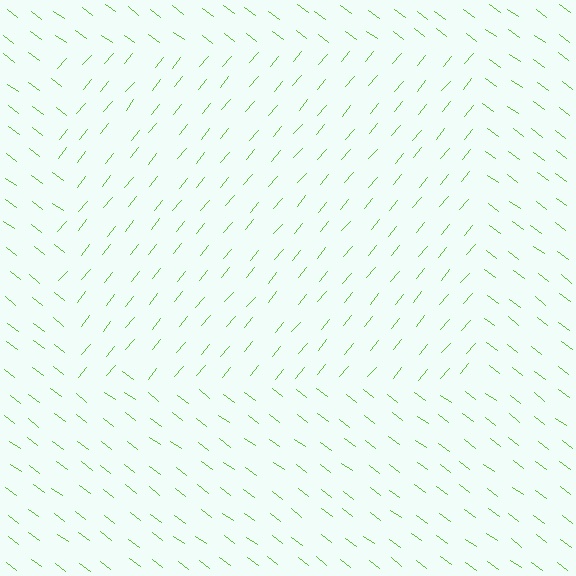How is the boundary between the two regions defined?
The boundary is defined purely by a change in line orientation (approximately 88 degrees difference). All lines are the same color and thickness.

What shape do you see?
I see a rectangle.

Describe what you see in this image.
The image is filled with small lime line segments. A rectangle region in the image has lines oriented differently from the surrounding lines, creating a visible texture boundary.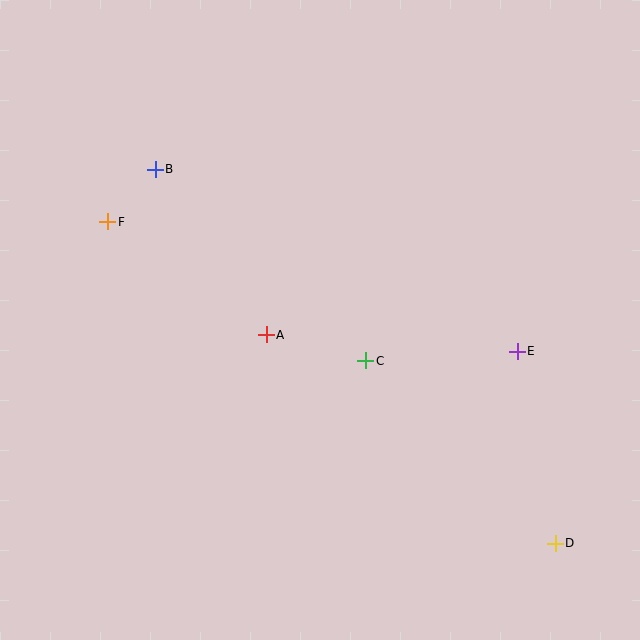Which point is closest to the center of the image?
Point A at (266, 335) is closest to the center.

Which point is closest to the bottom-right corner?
Point D is closest to the bottom-right corner.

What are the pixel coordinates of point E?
Point E is at (517, 351).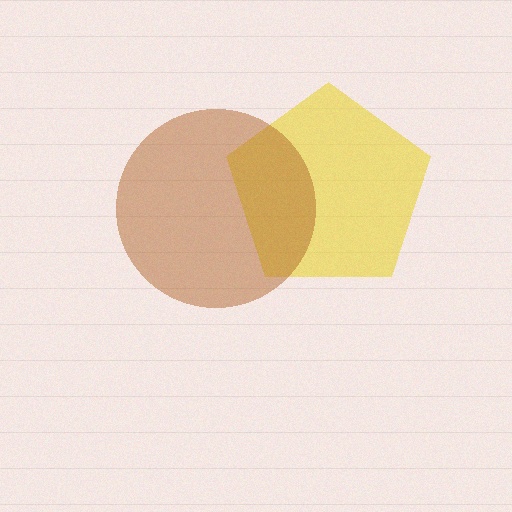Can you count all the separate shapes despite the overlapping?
Yes, there are 2 separate shapes.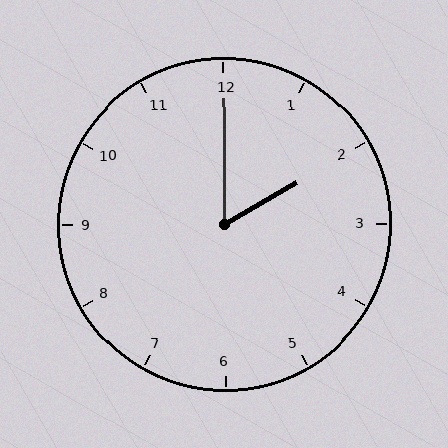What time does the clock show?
2:00.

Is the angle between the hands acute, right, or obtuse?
It is acute.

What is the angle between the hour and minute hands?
Approximately 60 degrees.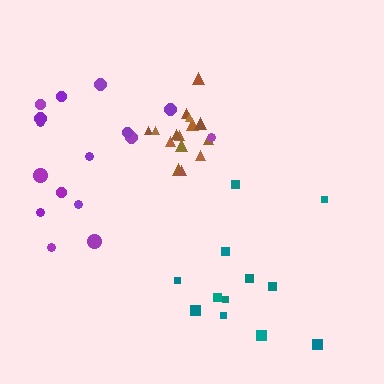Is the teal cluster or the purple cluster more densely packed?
Teal.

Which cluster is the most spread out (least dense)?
Purple.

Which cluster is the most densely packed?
Brown.